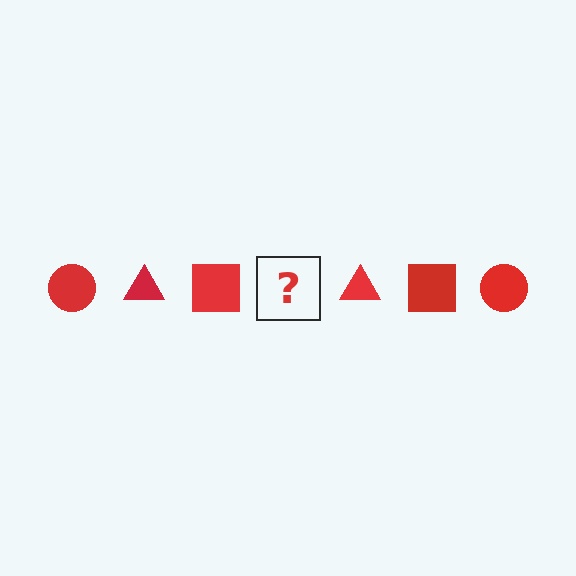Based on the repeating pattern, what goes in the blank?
The blank should be a red circle.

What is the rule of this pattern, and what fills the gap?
The rule is that the pattern cycles through circle, triangle, square shapes in red. The gap should be filled with a red circle.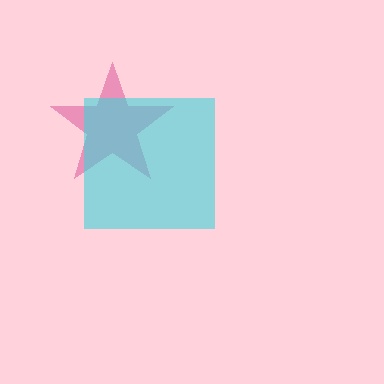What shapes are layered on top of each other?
The layered shapes are: a pink star, a cyan square.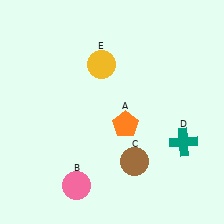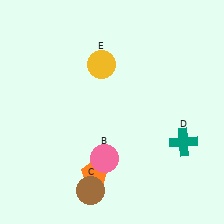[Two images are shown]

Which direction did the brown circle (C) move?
The brown circle (C) moved left.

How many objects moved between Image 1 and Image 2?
3 objects moved between the two images.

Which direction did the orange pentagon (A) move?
The orange pentagon (A) moved down.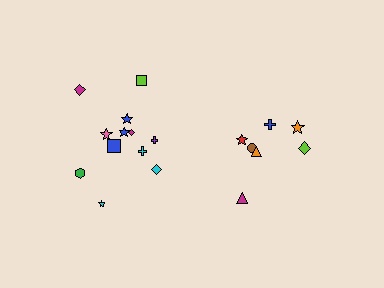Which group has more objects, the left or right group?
The left group.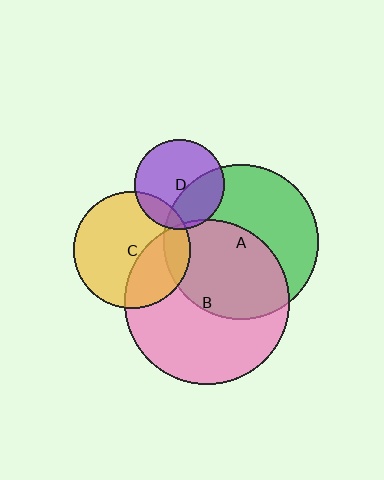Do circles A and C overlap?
Yes.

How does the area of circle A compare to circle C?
Approximately 1.8 times.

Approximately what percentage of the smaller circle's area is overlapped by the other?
Approximately 15%.